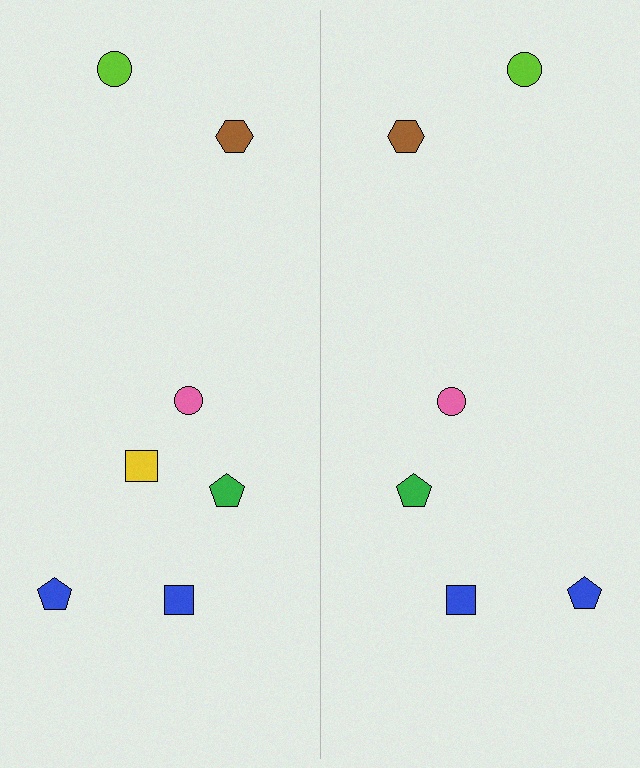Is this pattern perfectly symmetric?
No, the pattern is not perfectly symmetric. A yellow square is missing from the right side.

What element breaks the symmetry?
A yellow square is missing from the right side.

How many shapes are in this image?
There are 13 shapes in this image.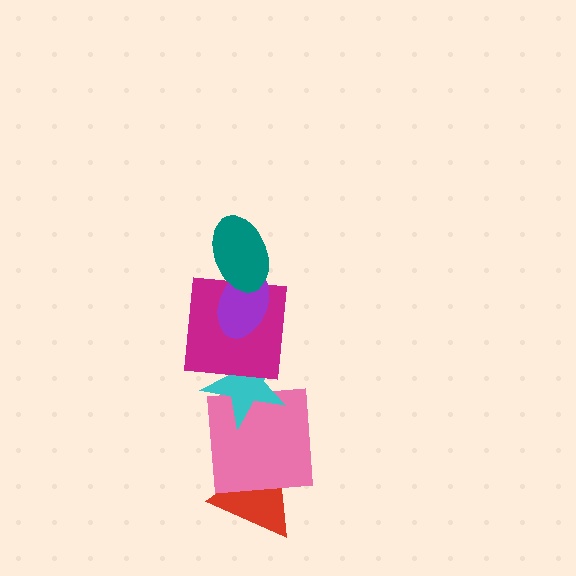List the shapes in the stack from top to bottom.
From top to bottom: the teal ellipse, the purple ellipse, the magenta square, the cyan star, the pink square, the red triangle.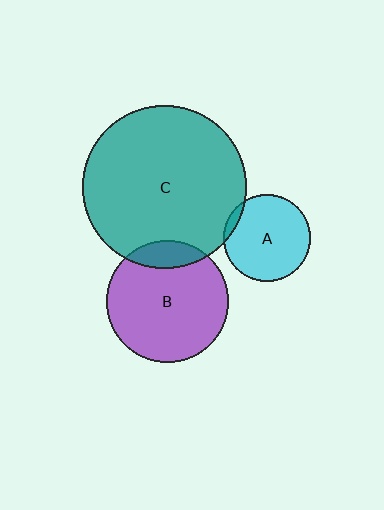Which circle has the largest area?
Circle C (teal).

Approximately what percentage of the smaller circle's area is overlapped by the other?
Approximately 15%.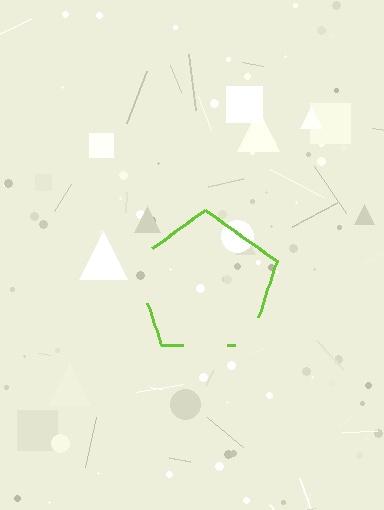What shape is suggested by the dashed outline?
The dashed outline suggests a pentagon.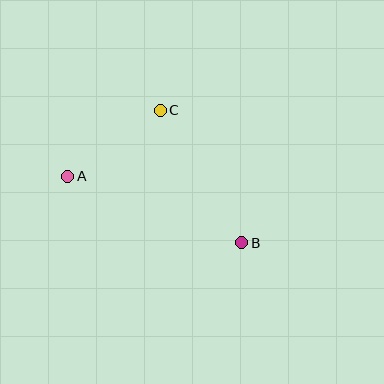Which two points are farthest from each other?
Points A and B are farthest from each other.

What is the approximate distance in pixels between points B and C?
The distance between B and C is approximately 155 pixels.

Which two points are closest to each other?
Points A and C are closest to each other.